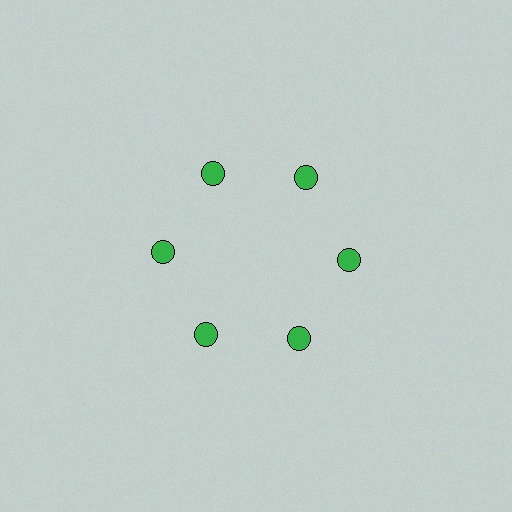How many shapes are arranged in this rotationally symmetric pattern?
There are 6 shapes, arranged in 6 groups of 1.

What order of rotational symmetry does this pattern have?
This pattern has 6-fold rotational symmetry.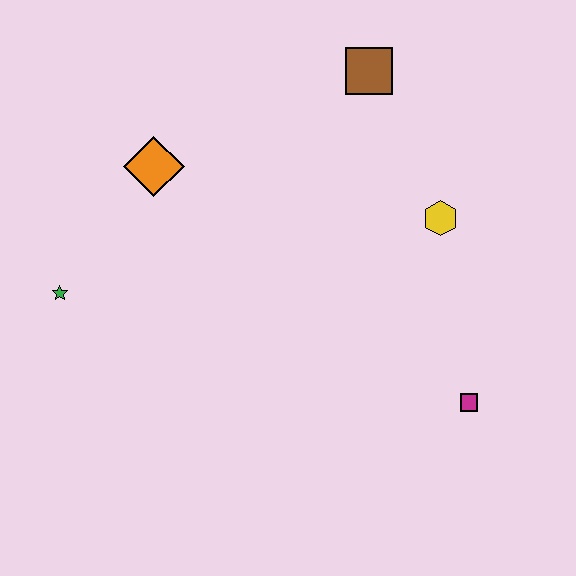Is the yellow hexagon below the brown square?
Yes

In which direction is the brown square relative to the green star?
The brown square is to the right of the green star.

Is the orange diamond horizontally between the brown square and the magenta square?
No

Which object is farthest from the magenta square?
The green star is farthest from the magenta square.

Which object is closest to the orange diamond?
The green star is closest to the orange diamond.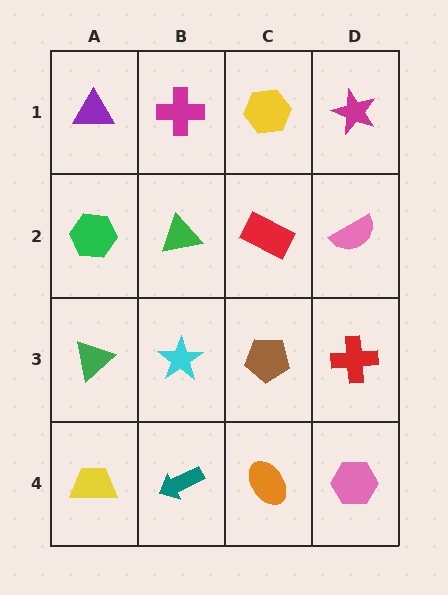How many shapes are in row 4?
4 shapes.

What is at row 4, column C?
An orange ellipse.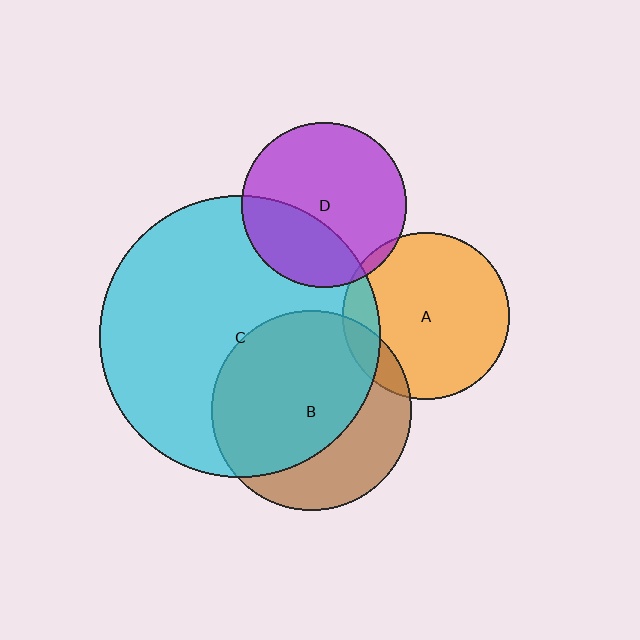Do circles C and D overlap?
Yes.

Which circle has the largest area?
Circle C (cyan).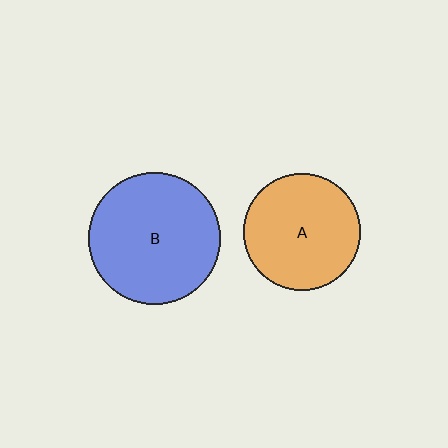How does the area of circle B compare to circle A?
Approximately 1.3 times.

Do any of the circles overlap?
No, none of the circles overlap.